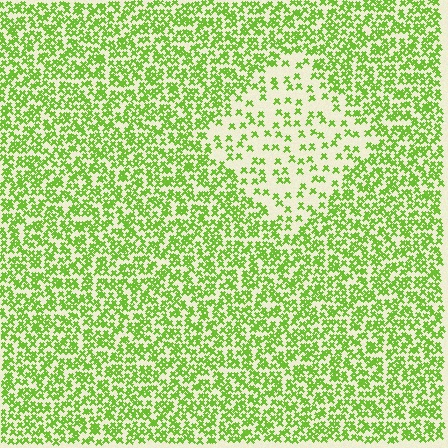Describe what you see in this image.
The image contains small lime elements arranged at two different densities. A diamond-shaped region is visible where the elements are less densely packed than the surrounding area.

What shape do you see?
I see a diamond.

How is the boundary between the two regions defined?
The boundary is defined by a change in element density (approximately 2.6x ratio). All elements are the same color, size, and shape.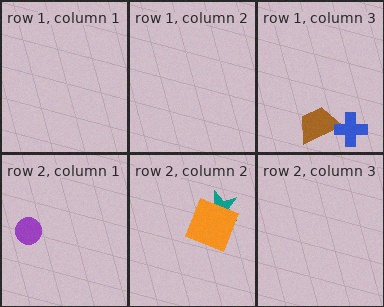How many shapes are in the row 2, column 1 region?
1.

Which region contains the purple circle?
The row 2, column 1 region.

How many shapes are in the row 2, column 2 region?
2.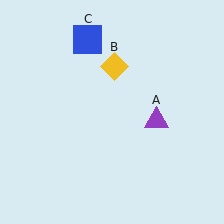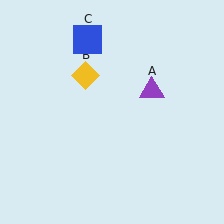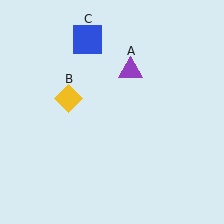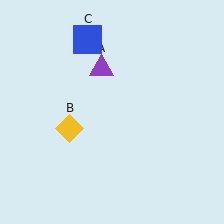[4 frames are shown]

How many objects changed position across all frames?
2 objects changed position: purple triangle (object A), yellow diamond (object B).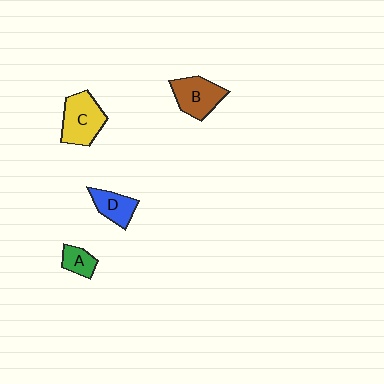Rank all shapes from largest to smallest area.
From largest to smallest: C (yellow), B (brown), D (blue), A (green).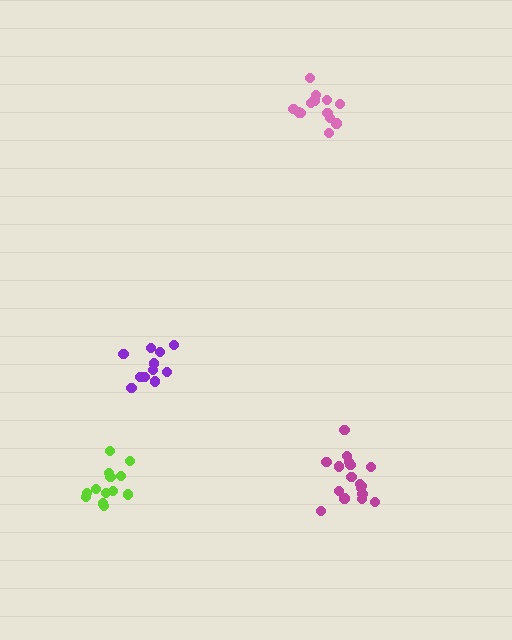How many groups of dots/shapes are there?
There are 4 groups.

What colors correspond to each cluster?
The clusters are colored: pink, purple, lime, magenta.